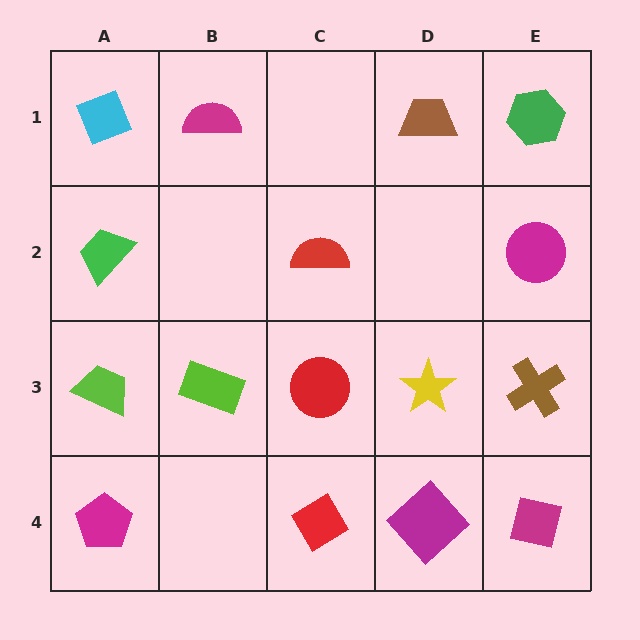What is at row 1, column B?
A magenta semicircle.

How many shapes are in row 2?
3 shapes.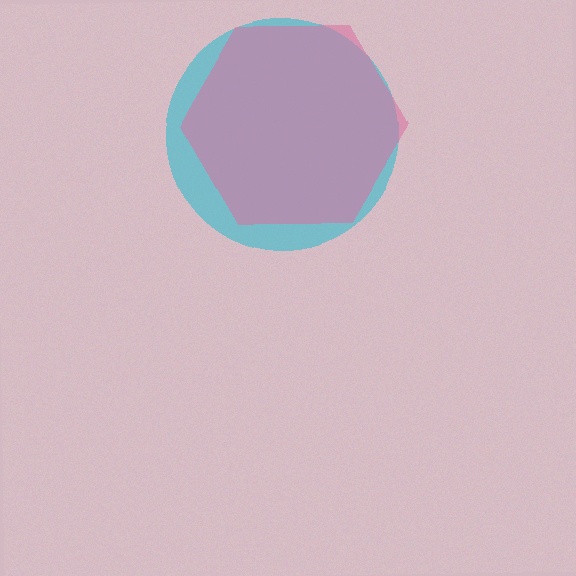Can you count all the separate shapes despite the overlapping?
Yes, there are 2 separate shapes.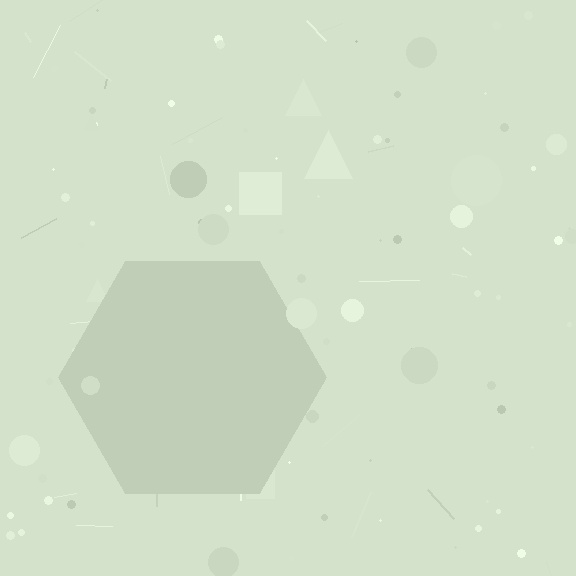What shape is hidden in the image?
A hexagon is hidden in the image.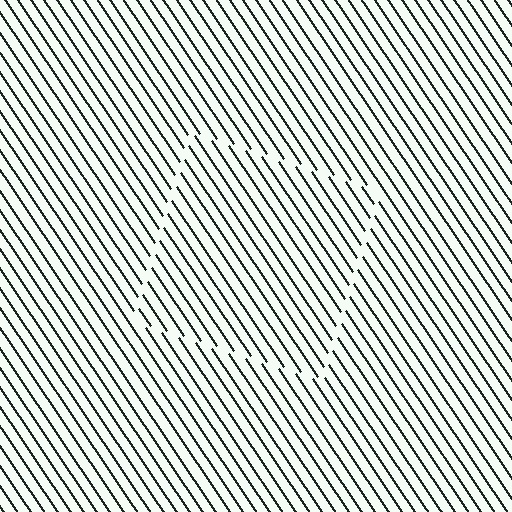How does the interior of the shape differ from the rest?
The interior of the shape contains the same grating, shifted by half a period — the contour is defined by the phase discontinuity where line-ends from the inner and outer gratings abut.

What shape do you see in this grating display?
An illusory square. The interior of the shape contains the same grating, shifted by half a period — the contour is defined by the phase discontinuity where line-ends from the inner and outer gratings abut.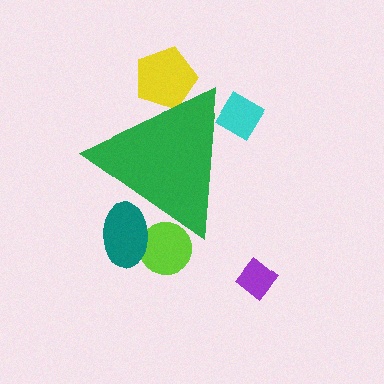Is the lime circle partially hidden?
Yes, the lime circle is partially hidden behind the green triangle.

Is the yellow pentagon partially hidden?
Yes, the yellow pentagon is partially hidden behind the green triangle.